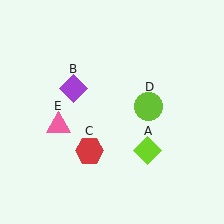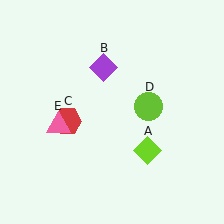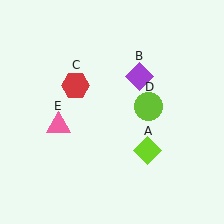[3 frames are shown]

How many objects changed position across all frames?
2 objects changed position: purple diamond (object B), red hexagon (object C).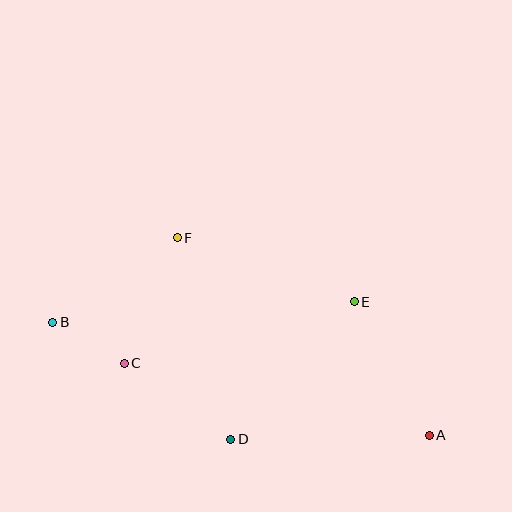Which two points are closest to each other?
Points B and C are closest to each other.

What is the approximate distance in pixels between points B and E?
The distance between B and E is approximately 302 pixels.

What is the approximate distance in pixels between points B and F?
The distance between B and F is approximately 150 pixels.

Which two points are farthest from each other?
Points A and B are farthest from each other.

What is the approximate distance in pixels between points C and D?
The distance between C and D is approximately 131 pixels.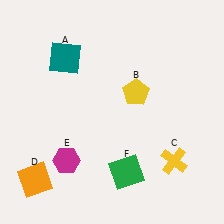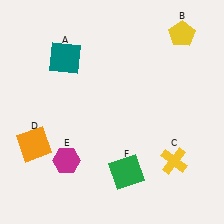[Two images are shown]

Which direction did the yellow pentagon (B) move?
The yellow pentagon (B) moved up.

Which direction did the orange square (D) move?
The orange square (D) moved up.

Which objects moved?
The objects that moved are: the yellow pentagon (B), the orange square (D).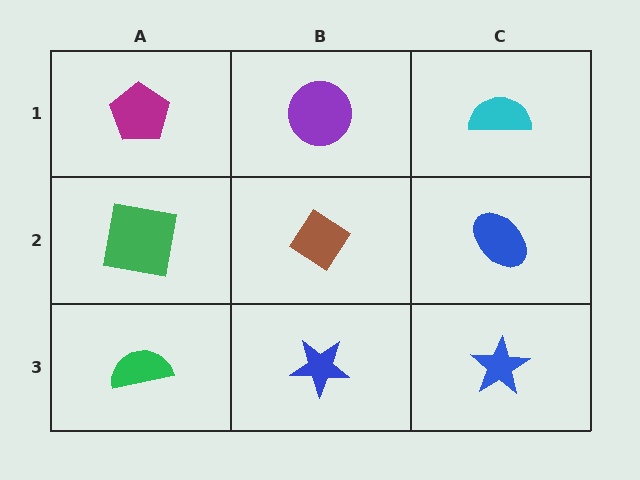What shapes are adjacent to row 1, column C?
A blue ellipse (row 2, column C), a purple circle (row 1, column B).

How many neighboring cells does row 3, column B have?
3.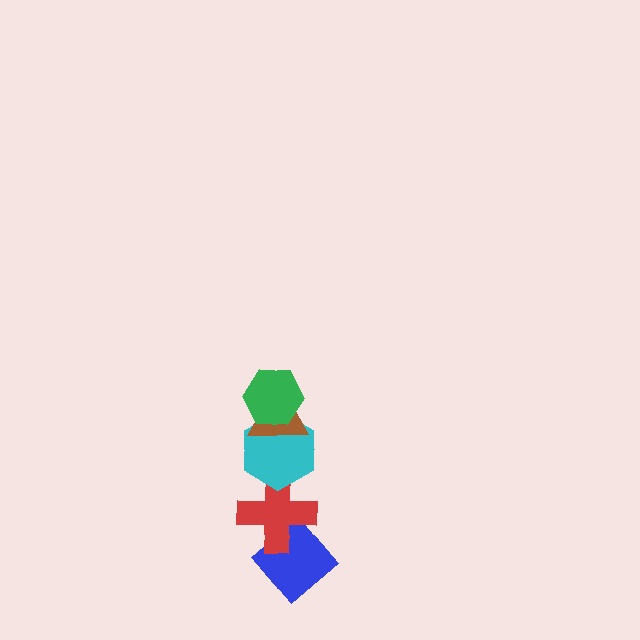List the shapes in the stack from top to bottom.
From top to bottom: the green hexagon, the brown triangle, the cyan hexagon, the red cross, the blue diamond.